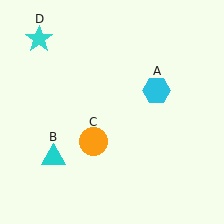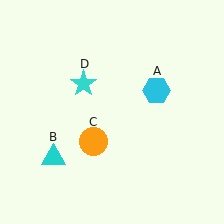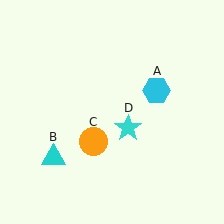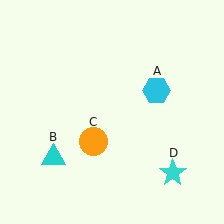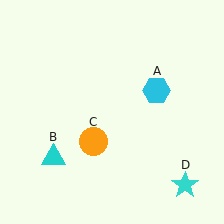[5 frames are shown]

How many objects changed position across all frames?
1 object changed position: cyan star (object D).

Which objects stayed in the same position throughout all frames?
Cyan hexagon (object A) and cyan triangle (object B) and orange circle (object C) remained stationary.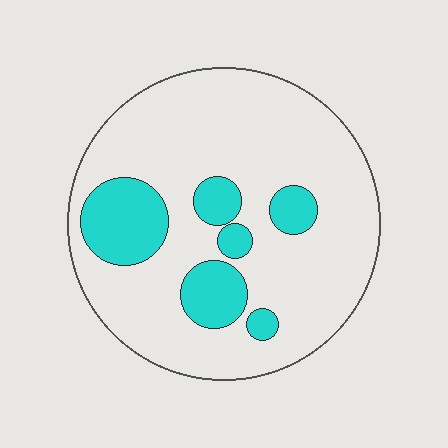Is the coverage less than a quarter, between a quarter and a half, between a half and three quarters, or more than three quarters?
Less than a quarter.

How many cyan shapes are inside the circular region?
6.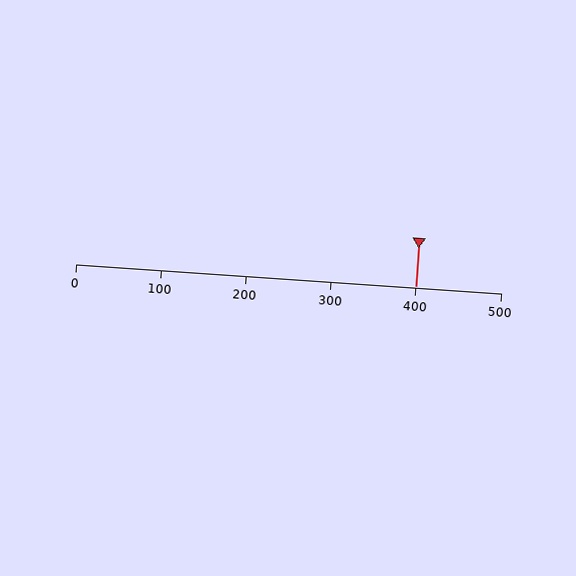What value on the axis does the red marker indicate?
The marker indicates approximately 400.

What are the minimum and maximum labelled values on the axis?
The axis runs from 0 to 500.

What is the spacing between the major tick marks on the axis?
The major ticks are spaced 100 apart.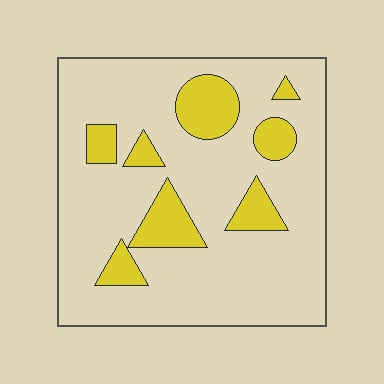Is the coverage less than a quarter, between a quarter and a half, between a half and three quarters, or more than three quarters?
Less than a quarter.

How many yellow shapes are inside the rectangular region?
8.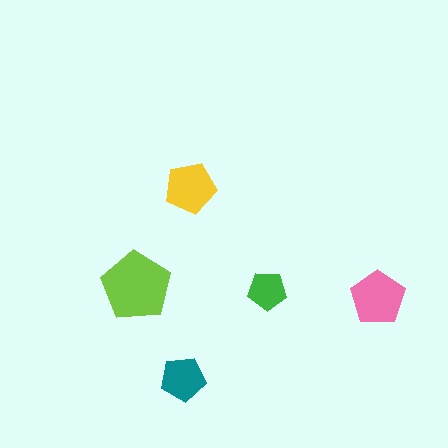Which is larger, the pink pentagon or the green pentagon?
The pink one.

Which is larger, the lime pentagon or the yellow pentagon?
The lime one.